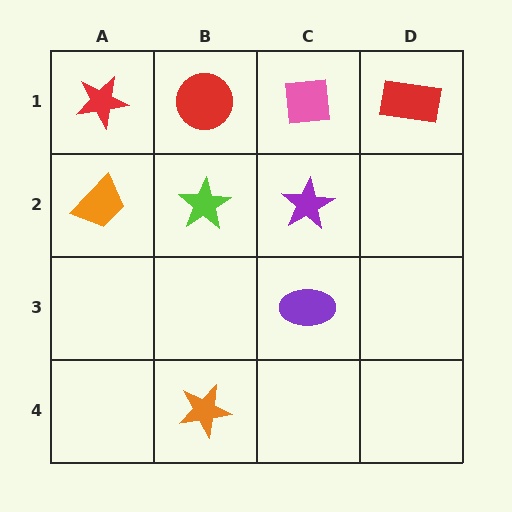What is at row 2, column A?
An orange trapezoid.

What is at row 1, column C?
A pink square.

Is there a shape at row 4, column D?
No, that cell is empty.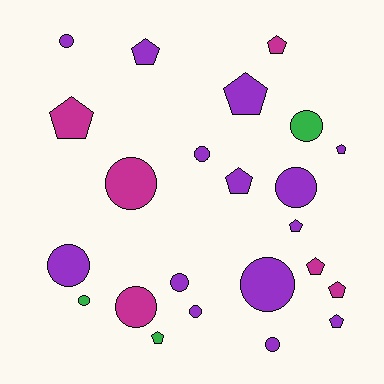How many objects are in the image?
There are 23 objects.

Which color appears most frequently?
Purple, with 14 objects.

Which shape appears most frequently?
Circle, with 12 objects.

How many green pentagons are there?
There is 1 green pentagon.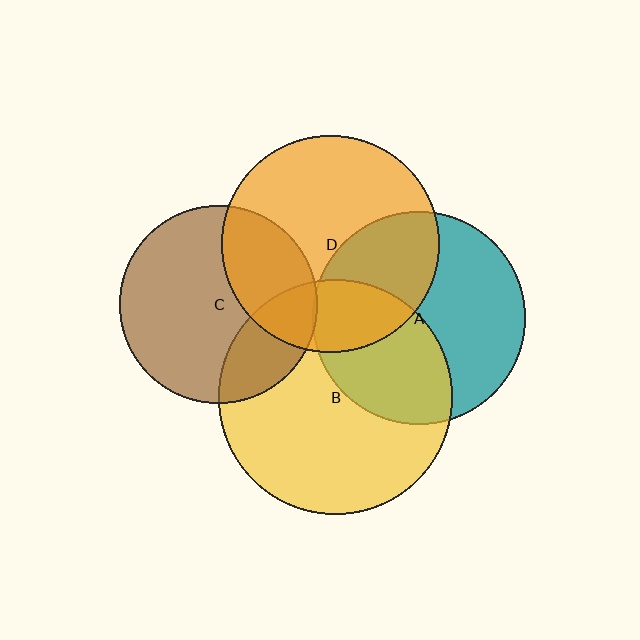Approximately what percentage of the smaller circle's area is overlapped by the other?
Approximately 25%.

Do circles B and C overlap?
Yes.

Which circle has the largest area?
Circle B (yellow).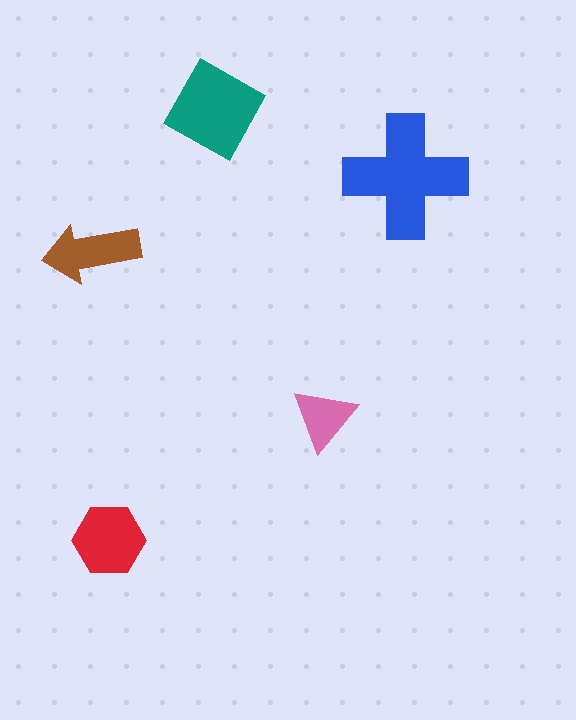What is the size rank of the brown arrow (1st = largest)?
4th.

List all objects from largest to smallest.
The blue cross, the teal diamond, the red hexagon, the brown arrow, the pink triangle.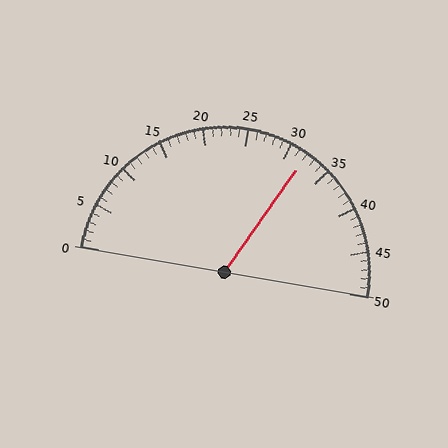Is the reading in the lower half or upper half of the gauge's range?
The reading is in the upper half of the range (0 to 50).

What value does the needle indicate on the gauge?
The needle indicates approximately 32.